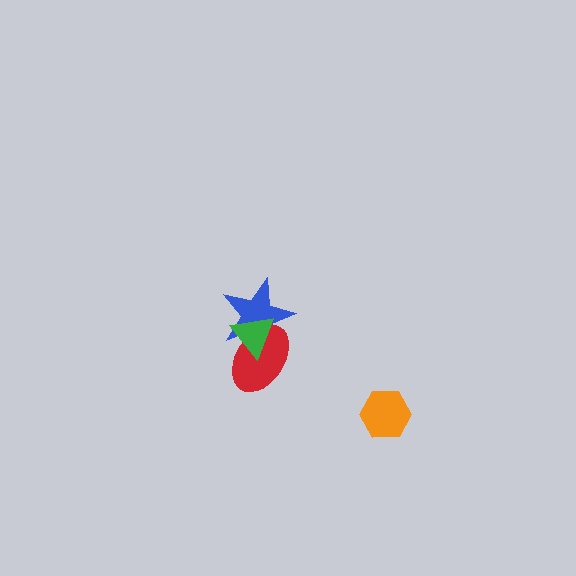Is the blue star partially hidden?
Yes, it is partially covered by another shape.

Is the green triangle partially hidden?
No, no other shape covers it.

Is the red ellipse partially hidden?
Yes, it is partially covered by another shape.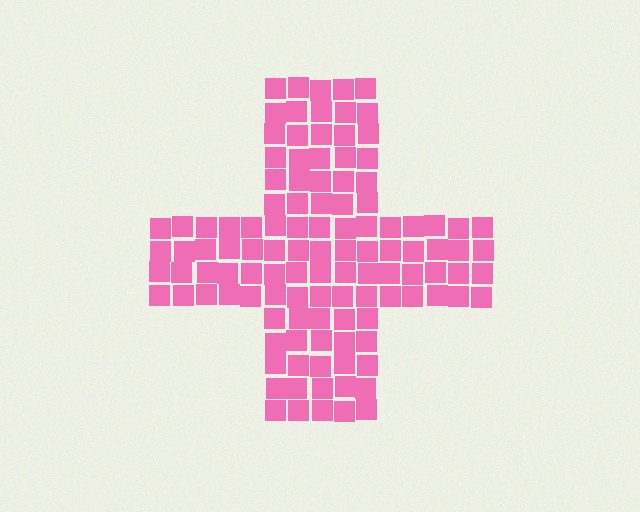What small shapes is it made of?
It is made of small squares.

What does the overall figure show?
The overall figure shows a cross.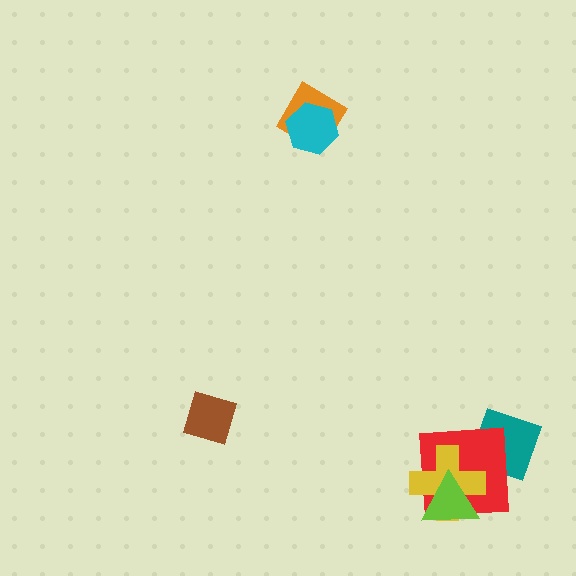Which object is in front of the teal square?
The red square is in front of the teal square.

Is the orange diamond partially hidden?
Yes, it is partially covered by another shape.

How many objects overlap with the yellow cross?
2 objects overlap with the yellow cross.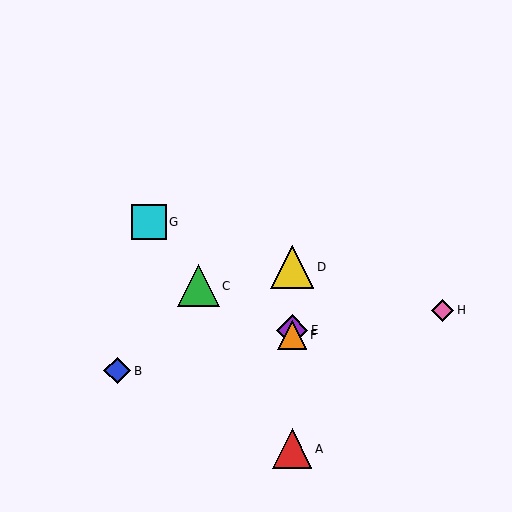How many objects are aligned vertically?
4 objects (A, D, E, F) are aligned vertically.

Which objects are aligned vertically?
Objects A, D, E, F are aligned vertically.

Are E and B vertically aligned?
No, E is at x≈292 and B is at x≈117.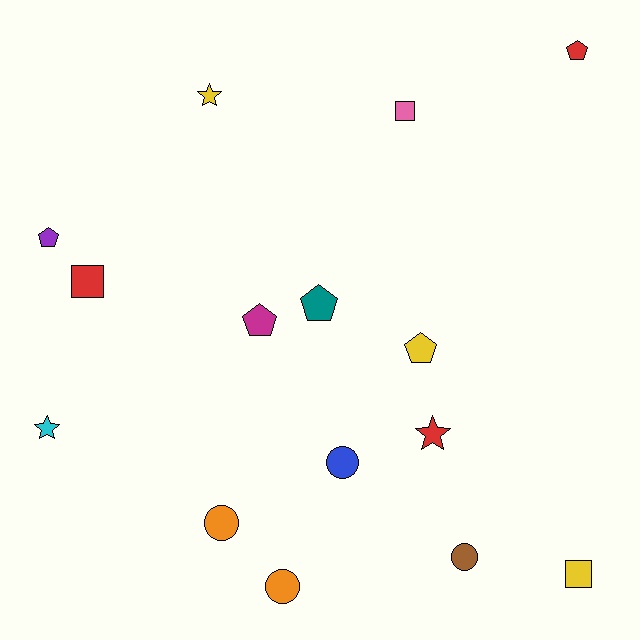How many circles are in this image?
There are 4 circles.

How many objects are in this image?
There are 15 objects.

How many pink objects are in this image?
There is 1 pink object.